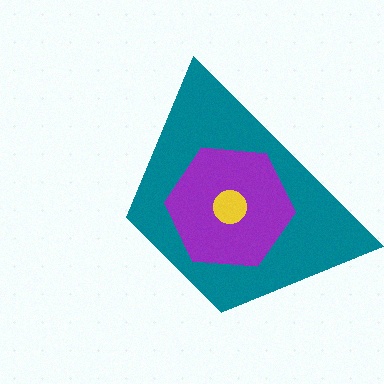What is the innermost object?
The yellow circle.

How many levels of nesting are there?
3.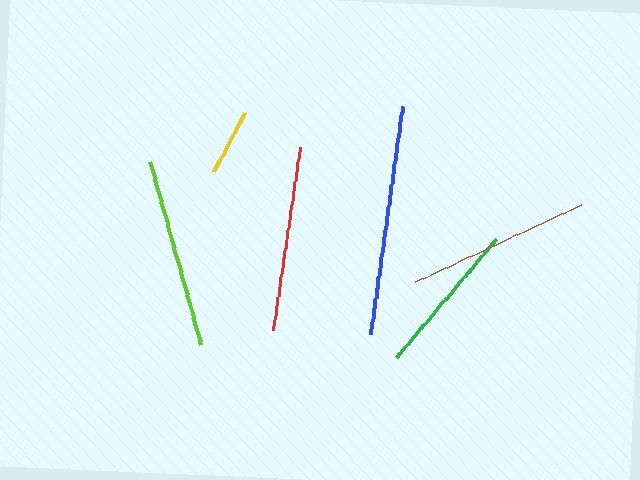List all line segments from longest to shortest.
From longest to shortest: blue, lime, red, brown, green, yellow.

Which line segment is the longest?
The blue line is the longest at approximately 229 pixels.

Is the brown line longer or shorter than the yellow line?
The brown line is longer than the yellow line.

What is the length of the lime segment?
The lime segment is approximately 190 pixels long.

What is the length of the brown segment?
The brown segment is approximately 182 pixels long.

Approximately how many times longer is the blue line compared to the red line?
The blue line is approximately 1.2 times the length of the red line.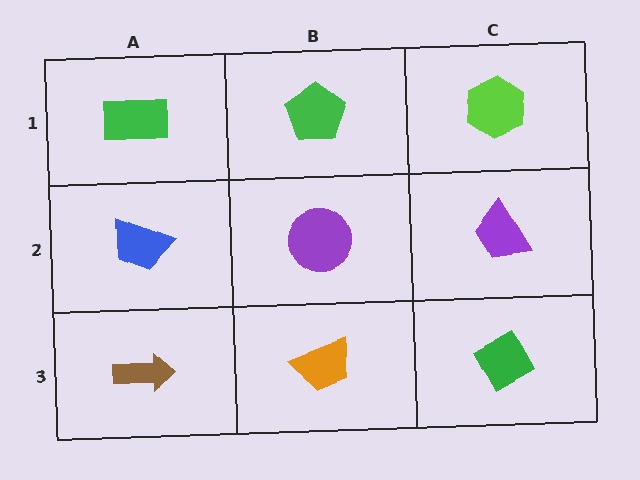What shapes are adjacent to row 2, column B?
A green pentagon (row 1, column B), an orange trapezoid (row 3, column B), a blue trapezoid (row 2, column A), a purple trapezoid (row 2, column C).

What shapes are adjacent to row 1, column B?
A purple circle (row 2, column B), a green rectangle (row 1, column A), a lime hexagon (row 1, column C).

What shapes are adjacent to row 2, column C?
A lime hexagon (row 1, column C), a green diamond (row 3, column C), a purple circle (row 2, column B).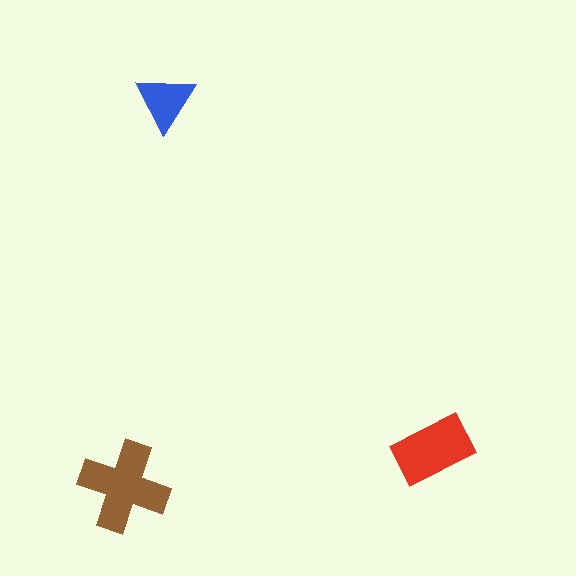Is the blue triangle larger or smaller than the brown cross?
Smaller.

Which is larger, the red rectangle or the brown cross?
The brown cross.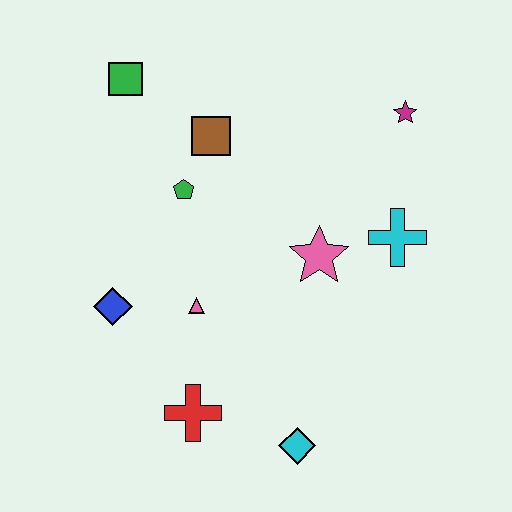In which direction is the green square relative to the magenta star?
The green square is to the left of the magenta star.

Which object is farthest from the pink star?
The green square is farthest from the pink star.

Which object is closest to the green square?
The brown square is closest to the green square.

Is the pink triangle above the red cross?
Yes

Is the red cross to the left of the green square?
No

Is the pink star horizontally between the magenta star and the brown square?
Yes